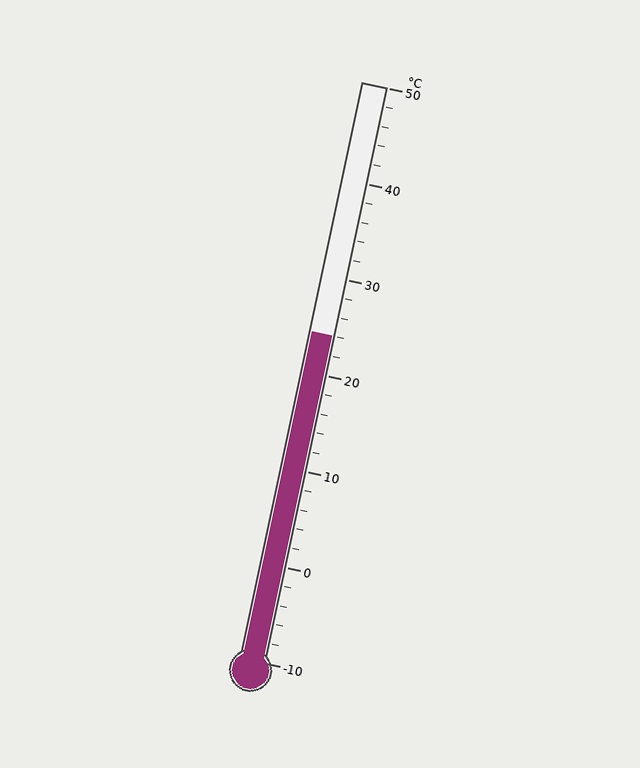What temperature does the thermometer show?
The thermometer shows approximately 24°C.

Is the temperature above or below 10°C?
The temperature is above 10°C.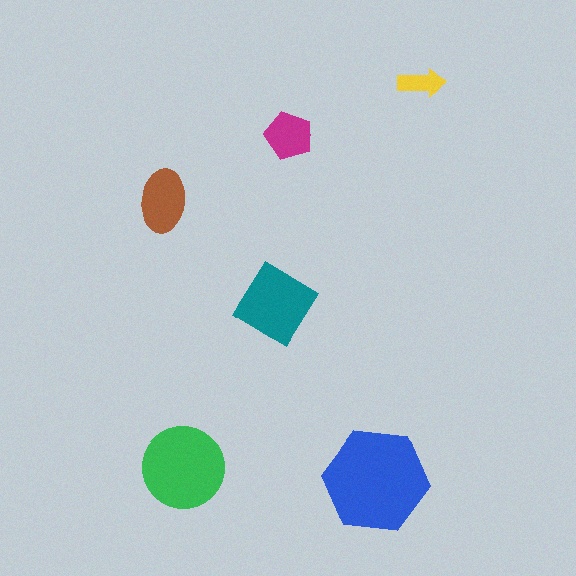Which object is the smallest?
The yellow arrow.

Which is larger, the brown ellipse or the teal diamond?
The teal diamond.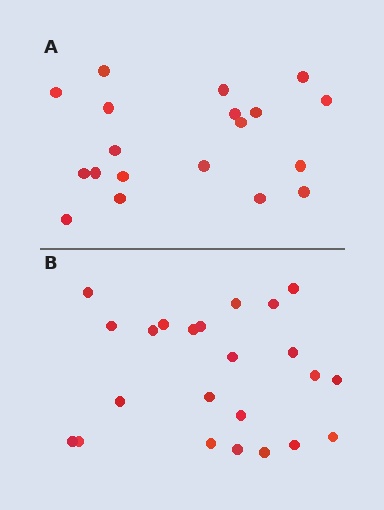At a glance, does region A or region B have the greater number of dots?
Region B (the bottom region) has more dots.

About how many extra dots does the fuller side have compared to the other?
Region B has about 4 more dots than region A.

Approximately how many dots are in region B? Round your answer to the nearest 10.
About 20 dots. (The exact count is 23, which rounds to 20.)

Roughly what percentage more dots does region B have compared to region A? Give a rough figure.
About 20% more.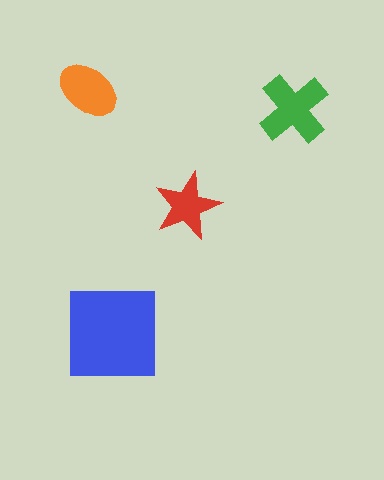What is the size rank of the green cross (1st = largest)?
2nd.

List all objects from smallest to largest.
The red star, the orange ellipse, the green cross, the blue square.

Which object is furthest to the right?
The green cross is rightmost.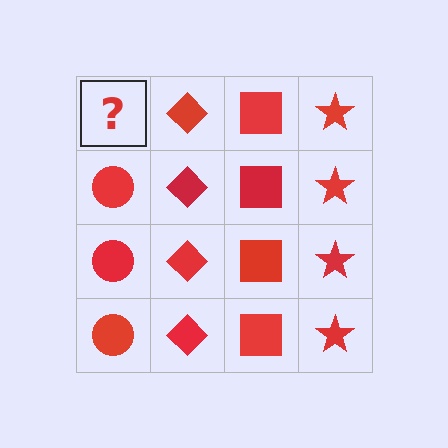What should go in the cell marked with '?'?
The missing cell should contain a red circle.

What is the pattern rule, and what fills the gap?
The rule is that each column has a consistent shape. The gap should be filled with a red circle.